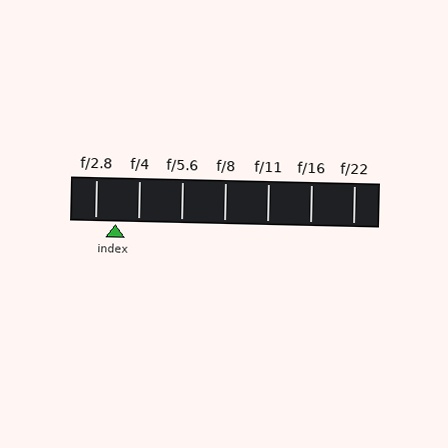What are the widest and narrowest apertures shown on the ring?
The widest aperture shown is f/2.8 and the narrowest is f/22.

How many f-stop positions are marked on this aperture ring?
There are 7 f-stop positions marked.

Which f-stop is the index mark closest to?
The index mark is closest to f/2.8.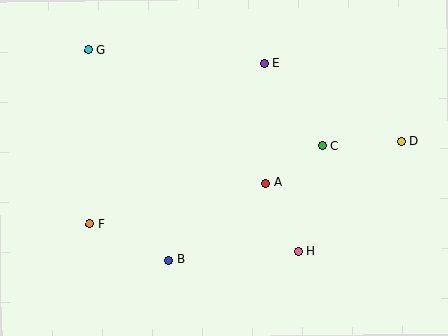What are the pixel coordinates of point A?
Point A is at (266, 183).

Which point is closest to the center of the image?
Point A at (266, 183) is closest to the center.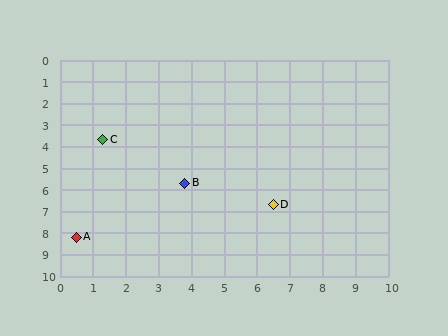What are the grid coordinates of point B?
Point B is at approximately (3.8, 5.7).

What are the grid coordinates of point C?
Point C is at approximately (1.3, 3.7).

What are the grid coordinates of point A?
Point A is at approximately (0.5, 8.2).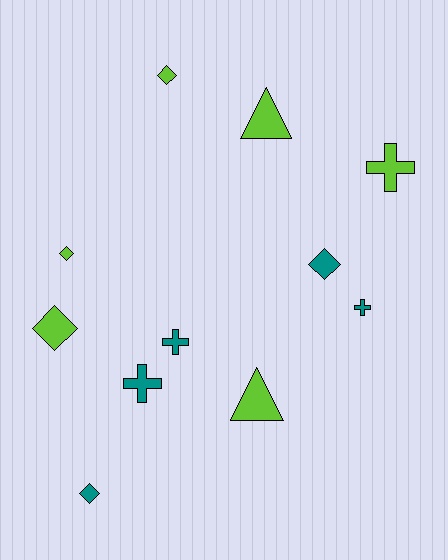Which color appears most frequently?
Lime, with 6 objects.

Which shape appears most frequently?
Diamond, with 5 objects.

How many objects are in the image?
There are 11 objects.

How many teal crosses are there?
There are 3 teal crosses.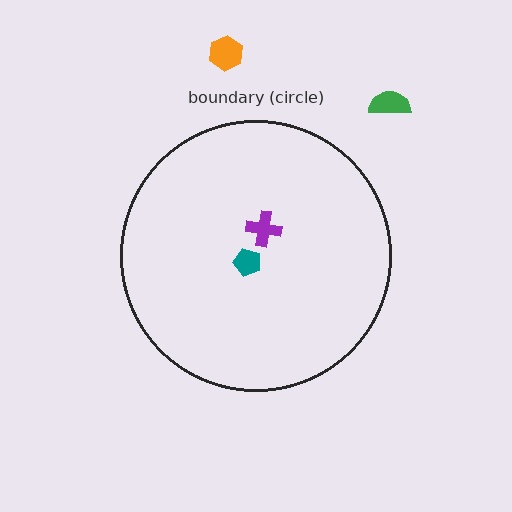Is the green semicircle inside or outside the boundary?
Outside.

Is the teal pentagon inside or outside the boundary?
Inside.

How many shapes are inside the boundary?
2 inside, 2 outside.